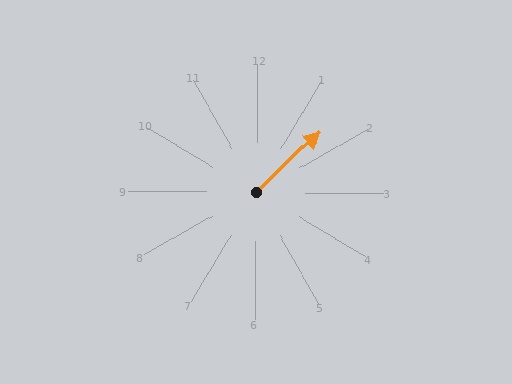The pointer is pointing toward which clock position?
Roughly 2 o'clock.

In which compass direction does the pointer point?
Northeast.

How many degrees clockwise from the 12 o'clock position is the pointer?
Approximately 46 degrees.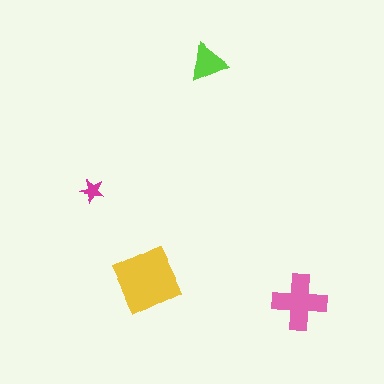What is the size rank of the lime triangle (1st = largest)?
3rd.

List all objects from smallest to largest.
The magenta star, the lime triangle, the pink cross, the yellow diamond.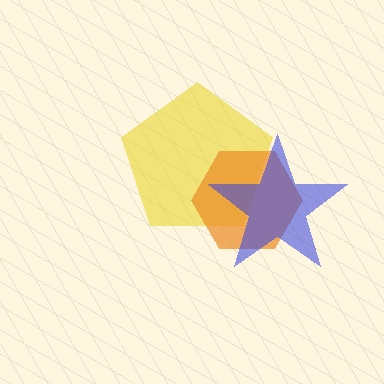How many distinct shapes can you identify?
There are 3 distinct shapes: a yellow pentagon, an orange hexagon, a blue star.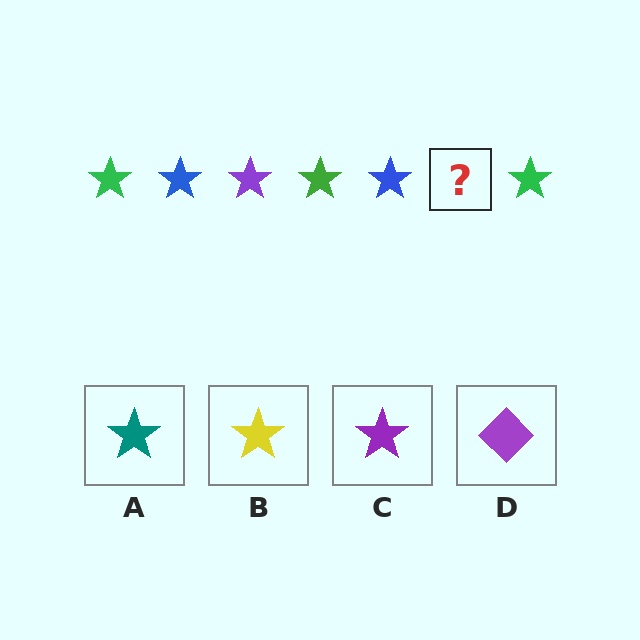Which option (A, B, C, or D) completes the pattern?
C.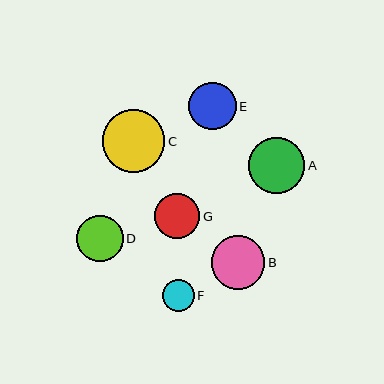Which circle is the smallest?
Circle F is the smallest with a size of approximately 32 pixels.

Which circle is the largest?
Circle C is the largest with a size of approximately 63 pixels.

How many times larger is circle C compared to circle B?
Circle C is approximately 1.2 times the size of circle B.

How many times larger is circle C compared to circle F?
Circle C is approximately 2.0 times the size of circle F.